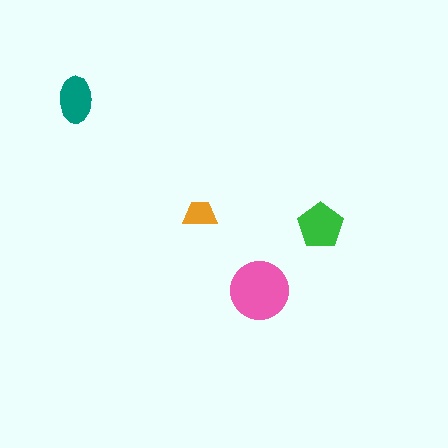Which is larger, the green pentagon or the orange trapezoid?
The green pentagon.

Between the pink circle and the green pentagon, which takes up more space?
The pink circle.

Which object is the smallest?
The orange trapezoid.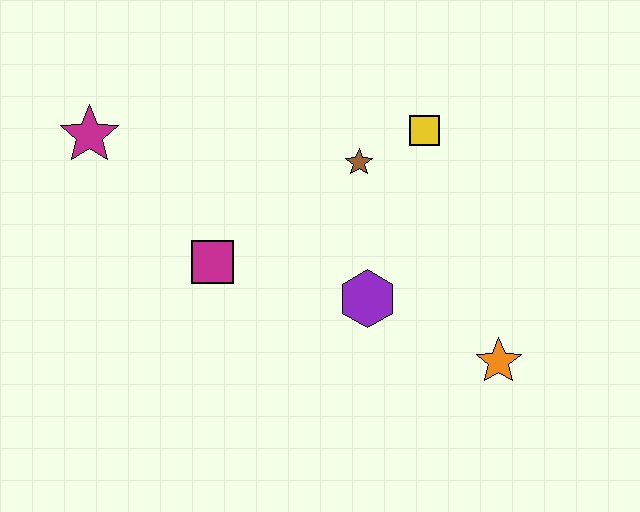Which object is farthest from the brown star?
The magenta star is farthest from the brown star.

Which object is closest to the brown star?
The yellow square is closest to the brown star.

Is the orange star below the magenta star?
Yes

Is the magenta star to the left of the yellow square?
Yes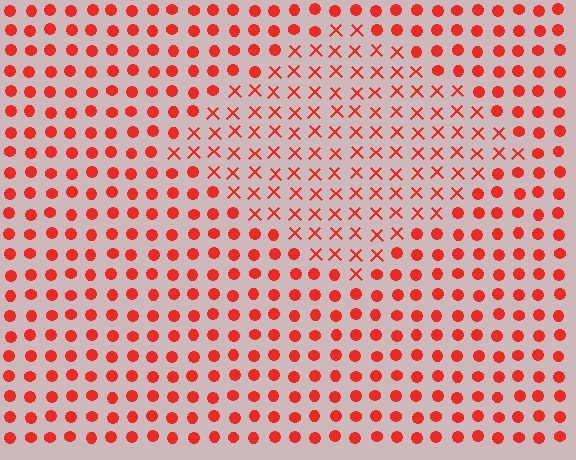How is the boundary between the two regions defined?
The boundary is defined by a change in element shape: X marks inside vs. circles outside. All elements share the same color and spacing.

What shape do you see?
I see a diamond.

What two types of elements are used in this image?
The image uses X marks inside the diamond region and circles outside it.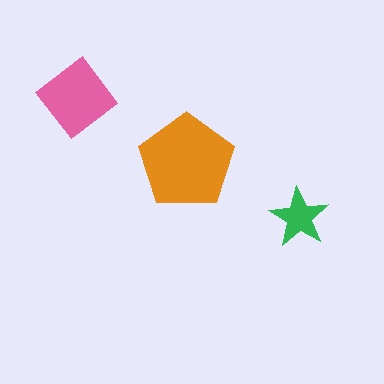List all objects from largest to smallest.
The orange pentagon, the pink diamond, the green star.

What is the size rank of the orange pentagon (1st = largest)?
1st.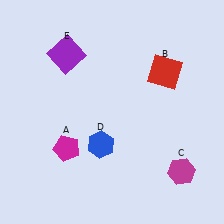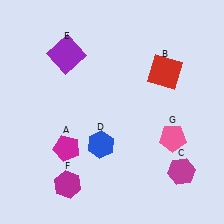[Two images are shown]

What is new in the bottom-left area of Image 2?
A magenta hexagon (F) was added in the bottom-left area of Image 2.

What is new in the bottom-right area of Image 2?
A pink pentagon (G) was added in the bottom-right area of Image 2.